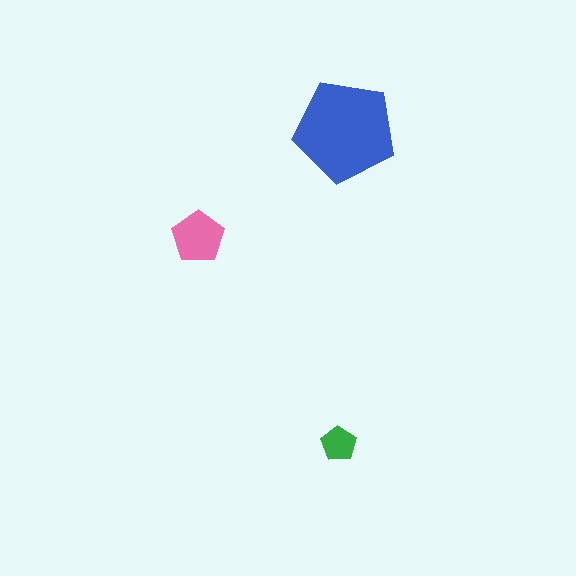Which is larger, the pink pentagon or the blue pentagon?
The blue one.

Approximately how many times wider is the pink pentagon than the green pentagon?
About 1.5 times wider.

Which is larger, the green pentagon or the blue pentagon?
The blue one.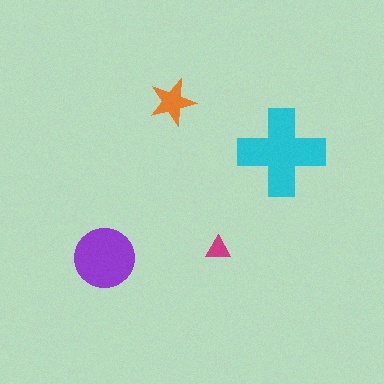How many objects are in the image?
There are 4 objects in the image.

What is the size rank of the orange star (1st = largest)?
3rd.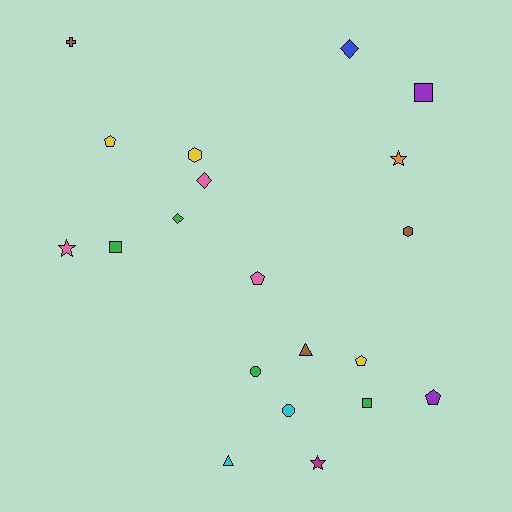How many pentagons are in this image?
There are 4 pentagons.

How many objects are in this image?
There are 20 objects.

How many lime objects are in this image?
There are no lime objects.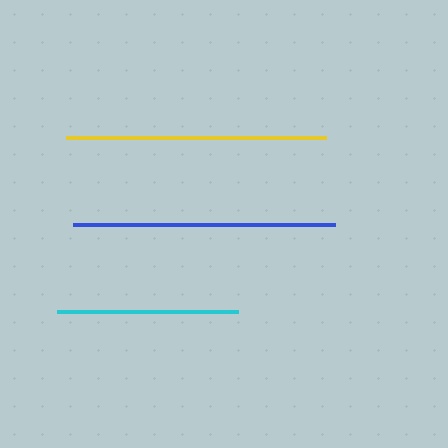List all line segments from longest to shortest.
From longest to shortest: blue, yellow, cyan.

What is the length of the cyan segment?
The cyan segment is approximately 181 pixels long.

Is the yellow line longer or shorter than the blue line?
The blue line is longer than the yellow line.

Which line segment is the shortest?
The cyan line is the shortest at approximately 181 pixels.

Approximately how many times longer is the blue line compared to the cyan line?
The blue line is approximately 1.4 times the length of the cyan line.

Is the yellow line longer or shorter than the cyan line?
The yellow line is longer than the cyan line.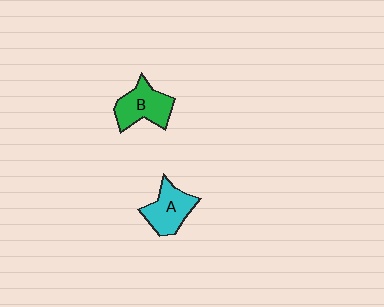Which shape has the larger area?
Shape B (green).